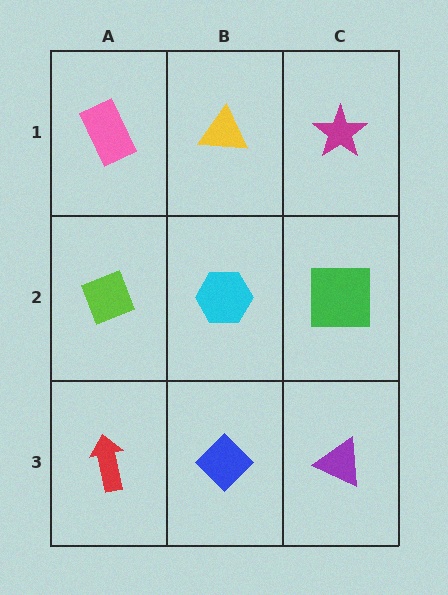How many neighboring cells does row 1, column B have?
3.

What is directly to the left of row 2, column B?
A lime diamond.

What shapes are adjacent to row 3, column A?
A lime diamond (row 2, column A), a blue diamond (row 3, column B).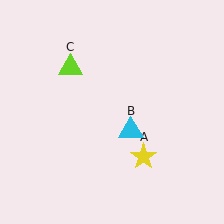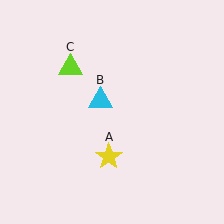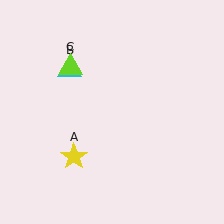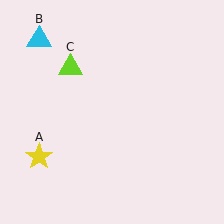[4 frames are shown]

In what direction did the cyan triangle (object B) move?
The cyan triangle (object B) moved up and to the left.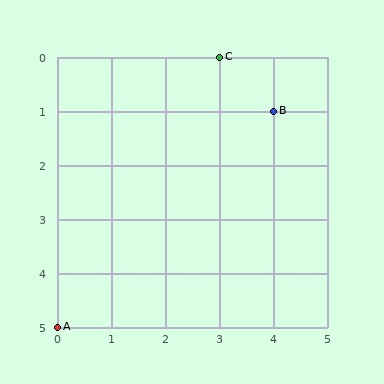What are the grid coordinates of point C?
Point C is at grid coordinates (3, 0).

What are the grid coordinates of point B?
Point B is at grid coordinates (4, 1).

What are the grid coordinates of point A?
Point A is at grid coordinates (0, 5).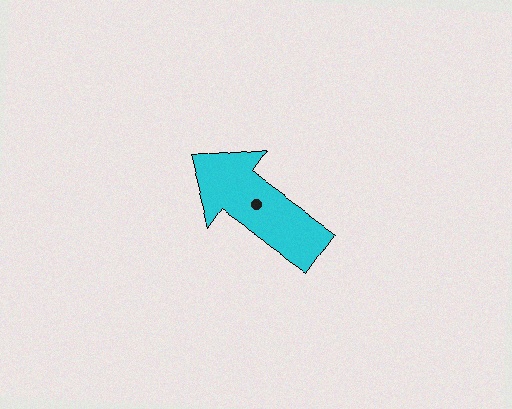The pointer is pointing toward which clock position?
Roughly 10 o'clock.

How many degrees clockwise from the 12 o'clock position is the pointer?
Approximately 305 degrees.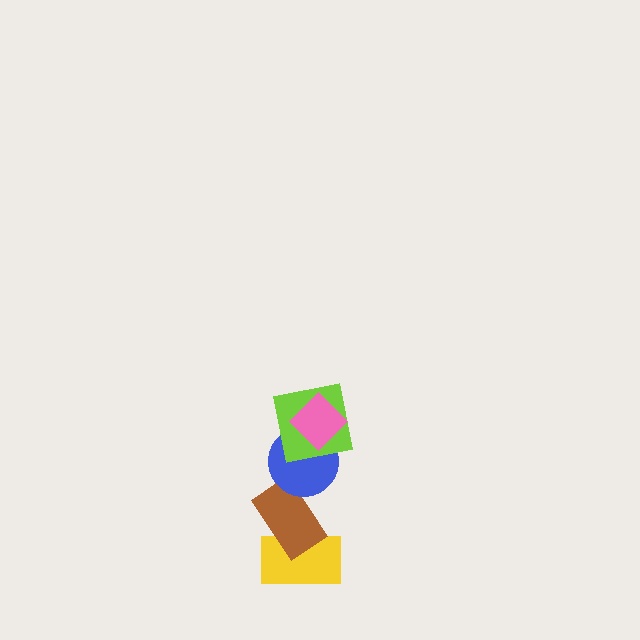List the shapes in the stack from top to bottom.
From top to bottom: the pink diamond, the lime square, the blue circle, the brown rectangle, the yellow rectangle.